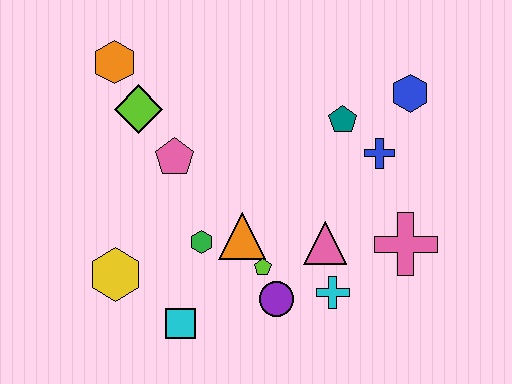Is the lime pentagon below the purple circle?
No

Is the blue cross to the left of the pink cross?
Yes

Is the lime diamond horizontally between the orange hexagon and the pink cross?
Yes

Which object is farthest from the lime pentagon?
The orange hexagon is farthest from the lime pentagon.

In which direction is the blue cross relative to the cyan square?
The blue cross is to the right of the cyan square.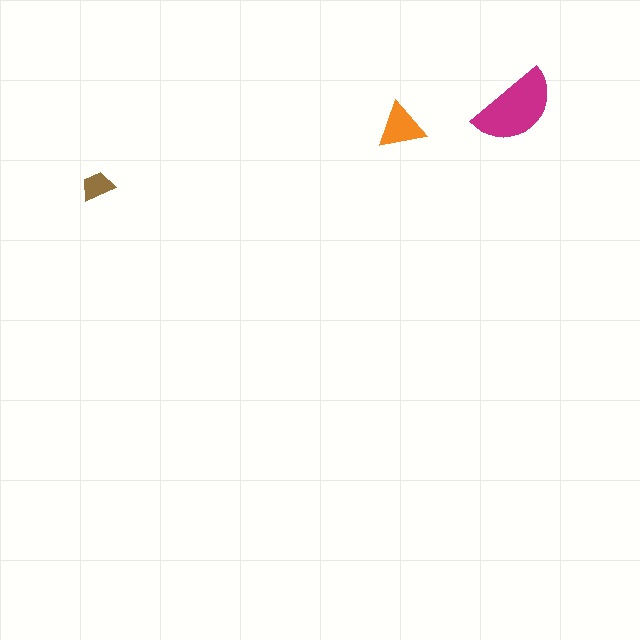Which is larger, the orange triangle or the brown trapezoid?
The orange triangle.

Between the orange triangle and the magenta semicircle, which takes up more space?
The magenta semicircle.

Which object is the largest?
The magenta semicircle.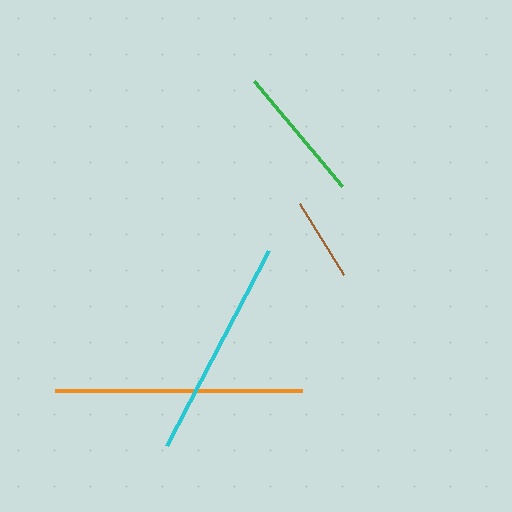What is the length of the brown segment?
The brown segment is approximately 83 pixels long.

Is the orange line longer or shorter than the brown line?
The orange line is longer than the brown line.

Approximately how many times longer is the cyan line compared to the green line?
The cyan line is approximately 1.6 times the length of the green line.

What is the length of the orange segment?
The orange segment is approximately 247 pixels long.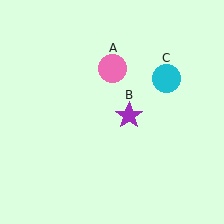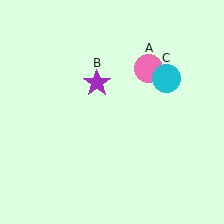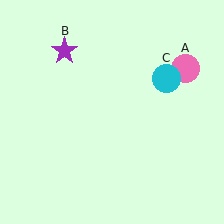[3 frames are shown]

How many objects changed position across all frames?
2 objects changed position: pink circle (object A), purple star (object B).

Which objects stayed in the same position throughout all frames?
Cyan circle (object C) remained stationary.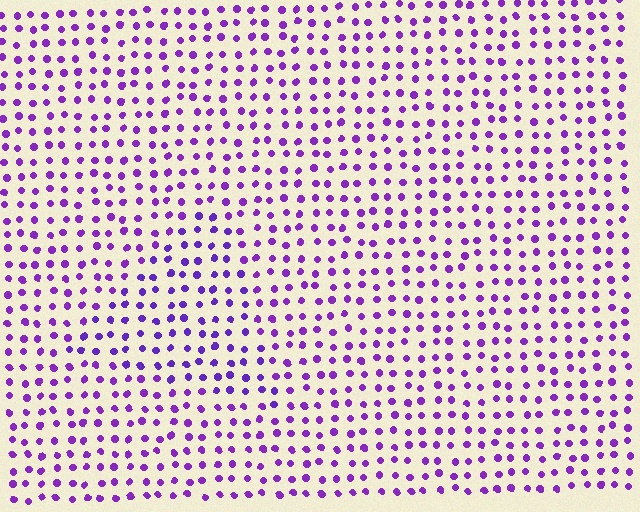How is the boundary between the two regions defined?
The boundary is defined purely by a slight shift in hue (about 16 degrees). Spacing, size, and orientation are identical on both sides.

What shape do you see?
I see a triangle.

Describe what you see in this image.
The image is filled with small purple elements in a uniform arrangement. A triangle-shaped region is visible where the elements are tinted to a slightly different hue, forming a subtle color boundary.